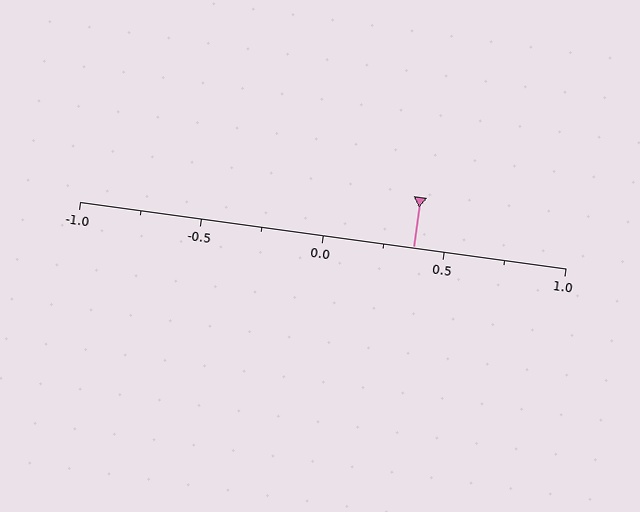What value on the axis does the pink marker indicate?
The marker indicates approximately 0.38.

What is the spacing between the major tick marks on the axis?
The major ticks are spaced 0.5 apart.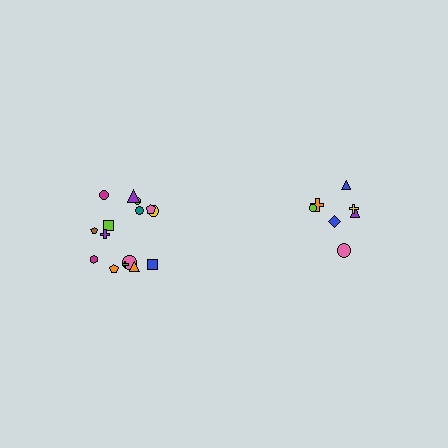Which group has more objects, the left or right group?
The left group.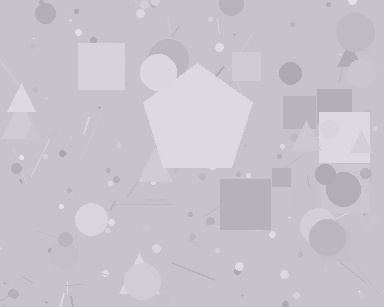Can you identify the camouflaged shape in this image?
The camouflaged shape is a pentagon.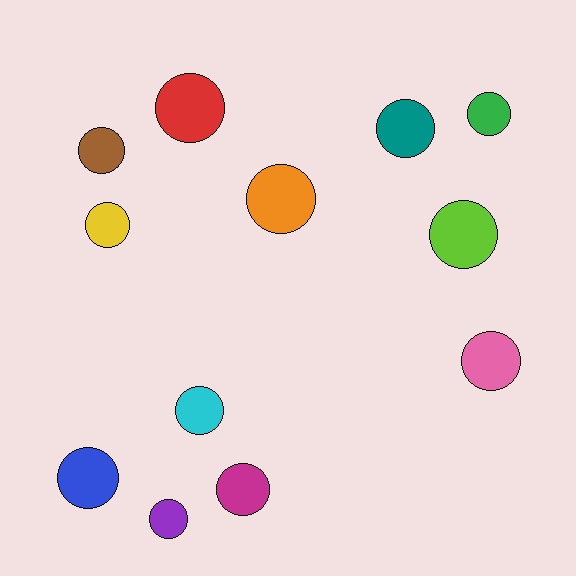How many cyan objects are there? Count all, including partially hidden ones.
There is 1 cyan object.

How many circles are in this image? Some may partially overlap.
There are 12 circles.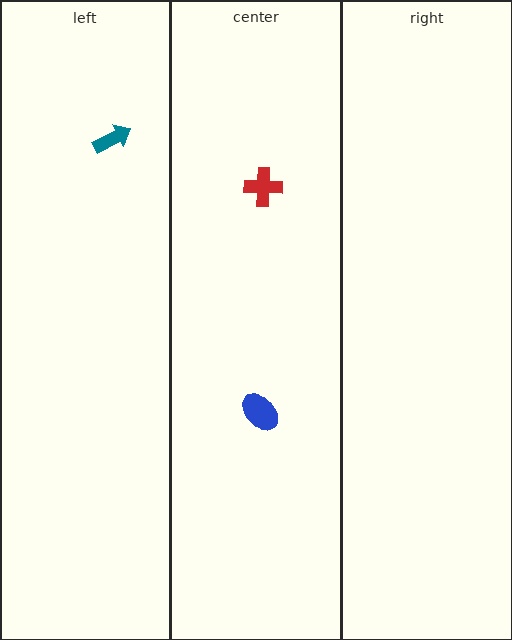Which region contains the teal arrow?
The left region.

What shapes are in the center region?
The blue ellipse, the red cross.